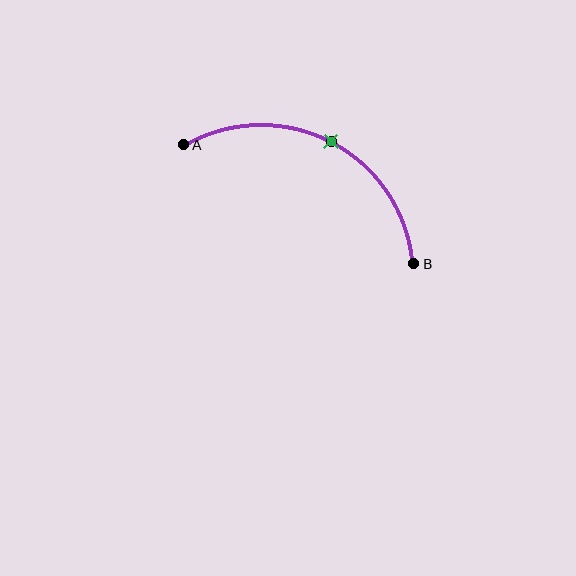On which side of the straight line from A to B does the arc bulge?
The arc bulges above the straight line connecting A and B.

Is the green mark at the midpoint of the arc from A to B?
Yes. The green mark lies on the arc at equal arc-length from both A and B — it is the arc midpoint.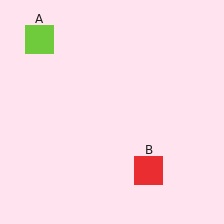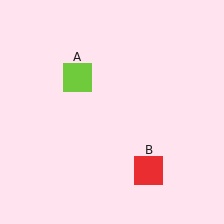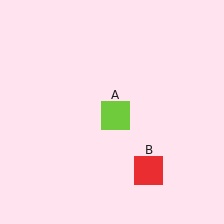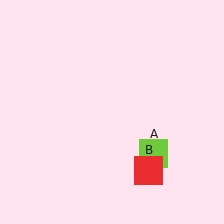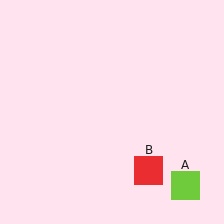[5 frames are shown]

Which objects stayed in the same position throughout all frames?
Red square (object B) remained stationary.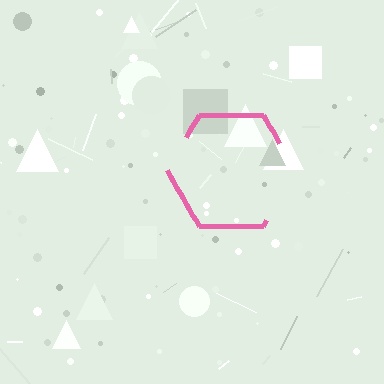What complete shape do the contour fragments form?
The contour fragments form a hexagon.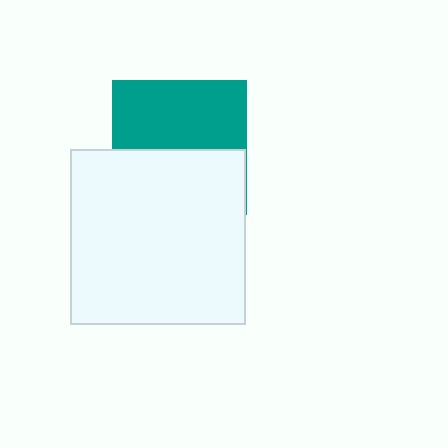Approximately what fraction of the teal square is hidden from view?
Roughly 48% of the teal square is hidden behind the white square.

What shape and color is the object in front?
The object in front is a white square.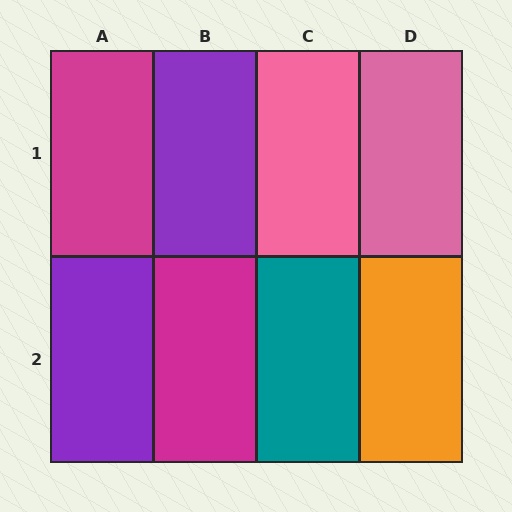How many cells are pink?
2 cells are pink.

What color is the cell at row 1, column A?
Magenta.